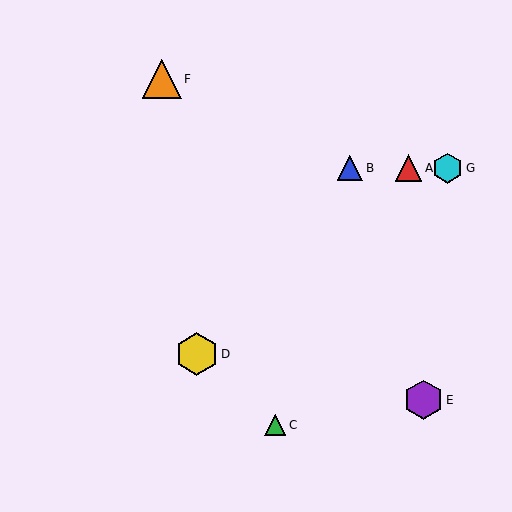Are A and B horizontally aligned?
Yes, both are at y≈168.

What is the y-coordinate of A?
Object A is at y≈168.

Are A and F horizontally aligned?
No, A is at y≈168 and F is at y≈79.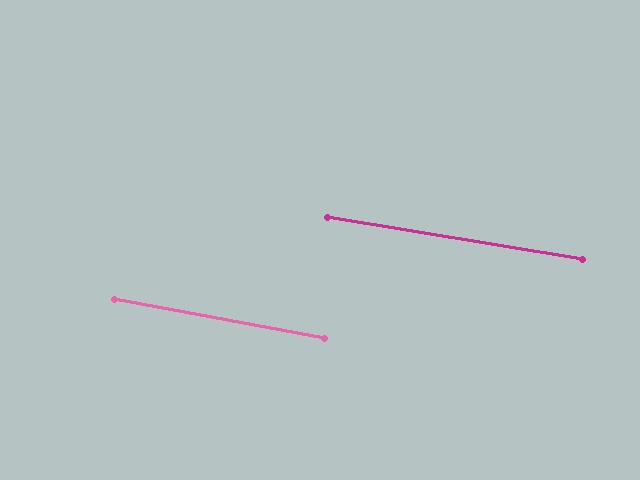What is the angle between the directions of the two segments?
Approximately 1 degree.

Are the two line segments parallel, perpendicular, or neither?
Parallel — their directions differ by only 1.3°.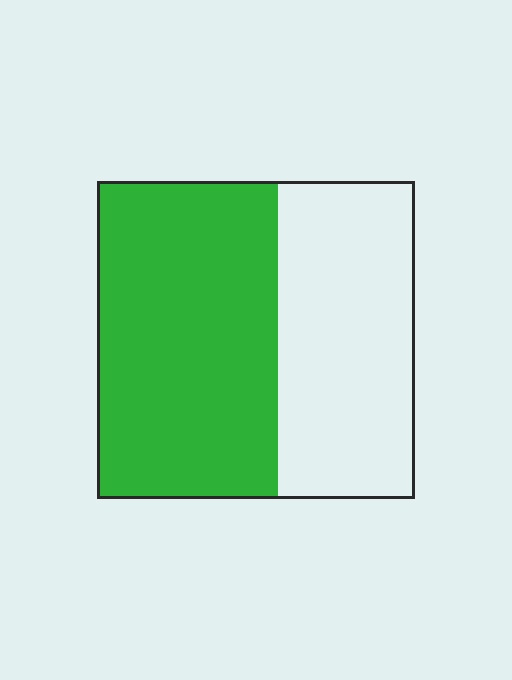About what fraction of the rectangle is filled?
About three fifths (3/5).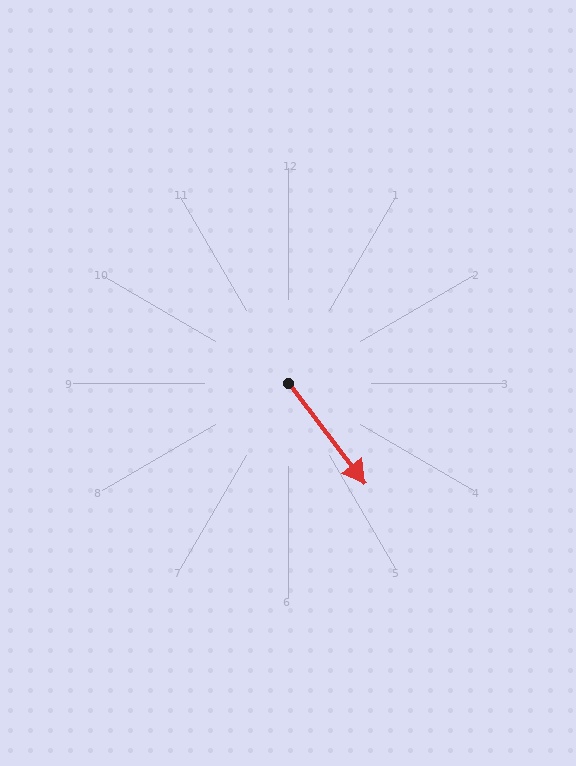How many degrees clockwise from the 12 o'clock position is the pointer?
Approximately 143 degrees.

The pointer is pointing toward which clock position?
Roughly 5 o'clock.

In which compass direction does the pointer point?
Southeast.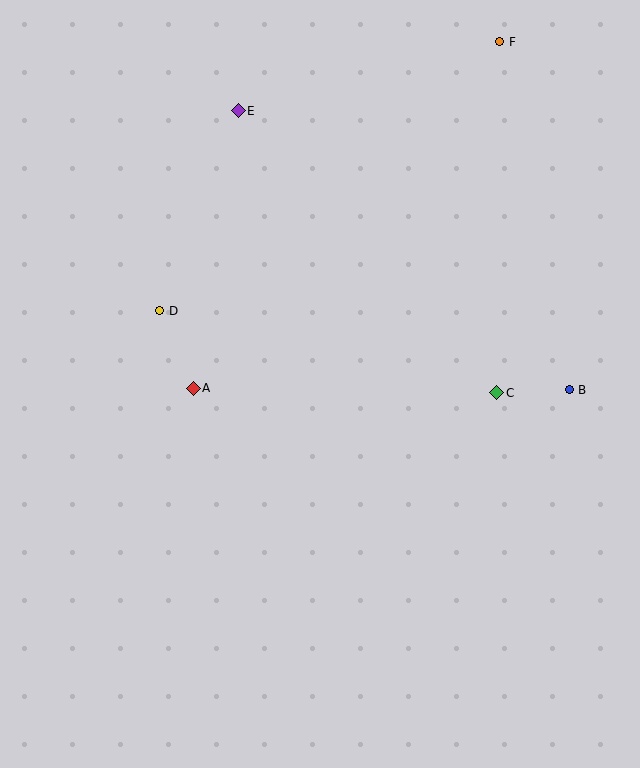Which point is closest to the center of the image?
Point A at (193, 388) is closest to the center.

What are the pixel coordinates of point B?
Point B is at (569, 390).